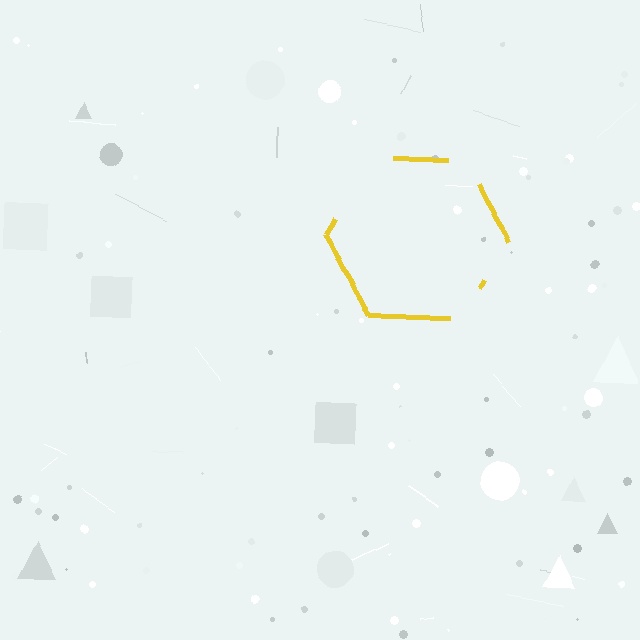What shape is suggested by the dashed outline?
The dashed outline suggests a hexagon.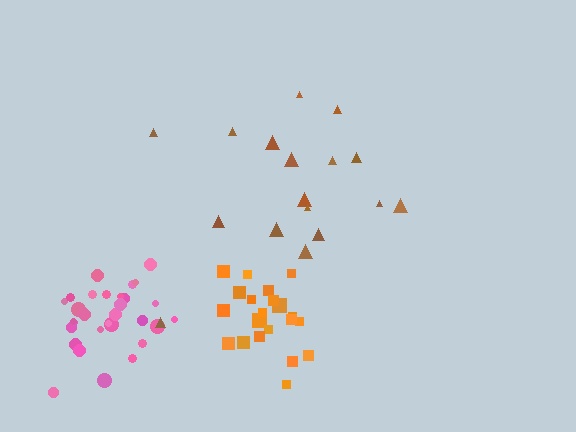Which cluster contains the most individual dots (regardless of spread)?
Pink (30).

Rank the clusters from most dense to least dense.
pink, orange, brown.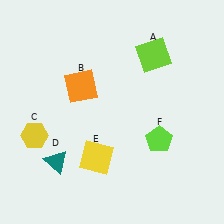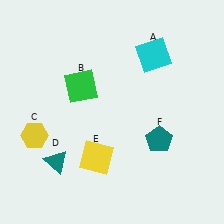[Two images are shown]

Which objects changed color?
A changed from lime to cyan. B changed from orange to green. F changed from lime to teal.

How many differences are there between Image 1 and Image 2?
There are 3 differences between the two images.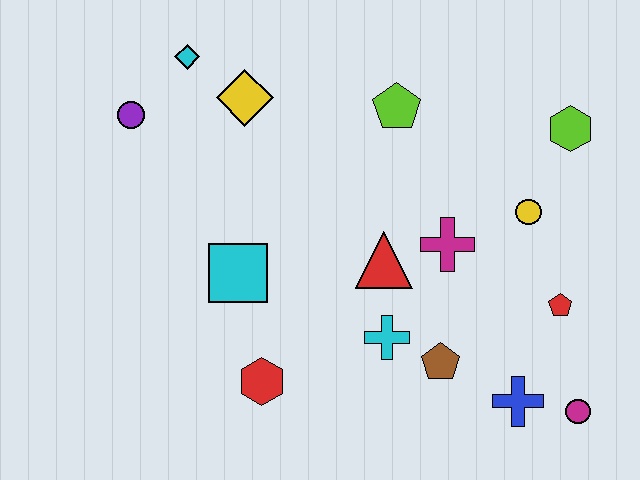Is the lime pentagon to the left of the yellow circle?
Yes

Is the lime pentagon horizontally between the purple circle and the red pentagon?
Yes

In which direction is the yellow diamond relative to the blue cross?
The yellow diamond is above the blue cross.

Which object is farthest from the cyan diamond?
The magenta circle is farthest from the cyan diamond.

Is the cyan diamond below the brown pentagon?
No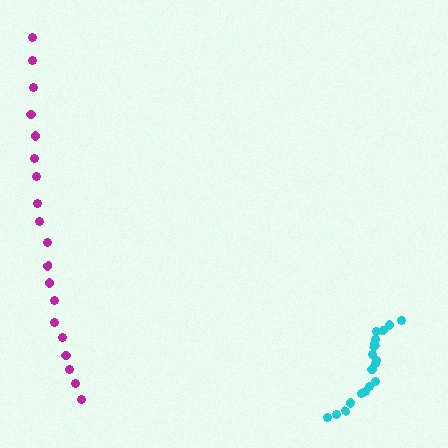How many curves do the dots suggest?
There are 2 distinct paths.